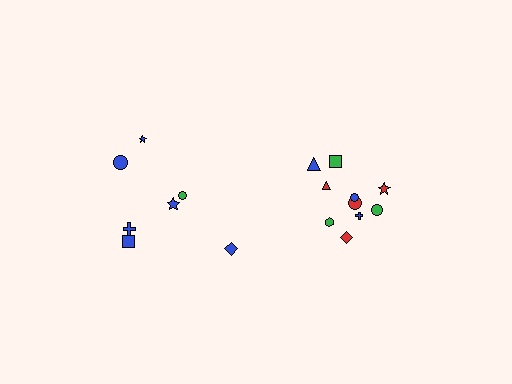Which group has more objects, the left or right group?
The right group.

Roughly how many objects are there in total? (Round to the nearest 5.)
Roughly 15 objects in total.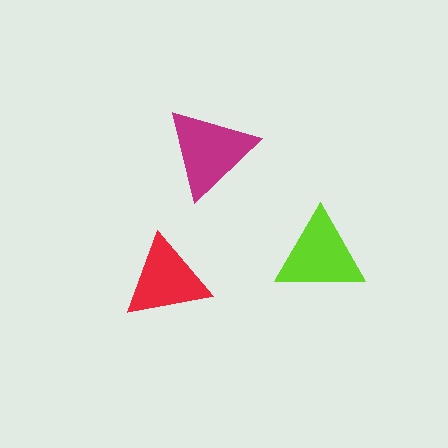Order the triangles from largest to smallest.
the magenta one, the lime one, the red one.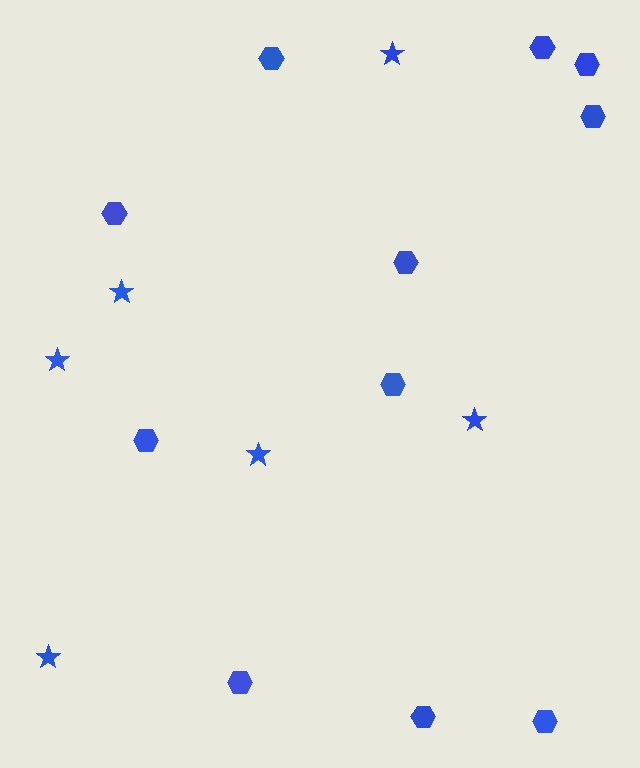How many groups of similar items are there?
There are 2 groups: one group of stars (6) and one group of hexagons (11).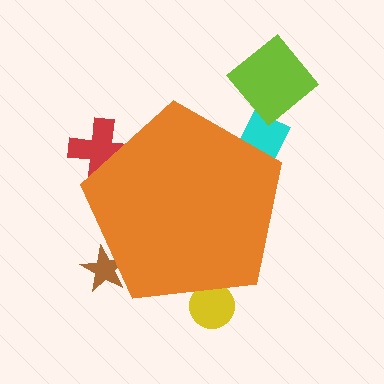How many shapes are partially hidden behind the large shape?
4 shapes are partially hidden.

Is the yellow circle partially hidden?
Yes, the yellow circle is partially hidden behind the orange pentagon.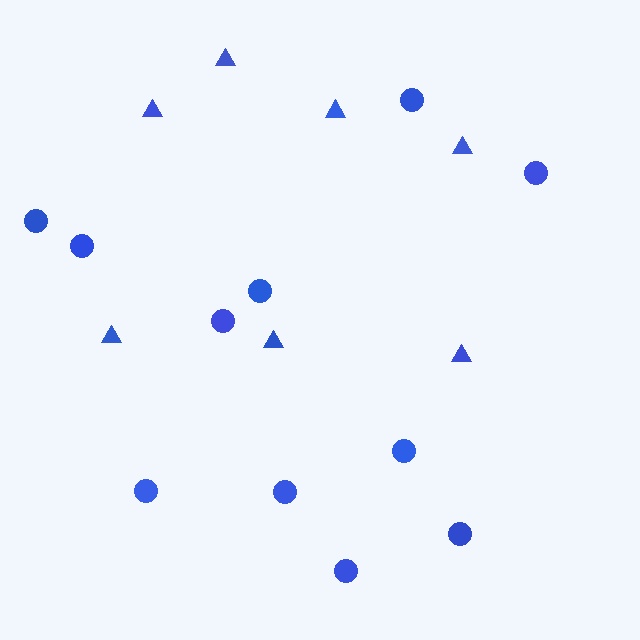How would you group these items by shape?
There are 2 groups: one group of triangles (7) and one group of circles (11).